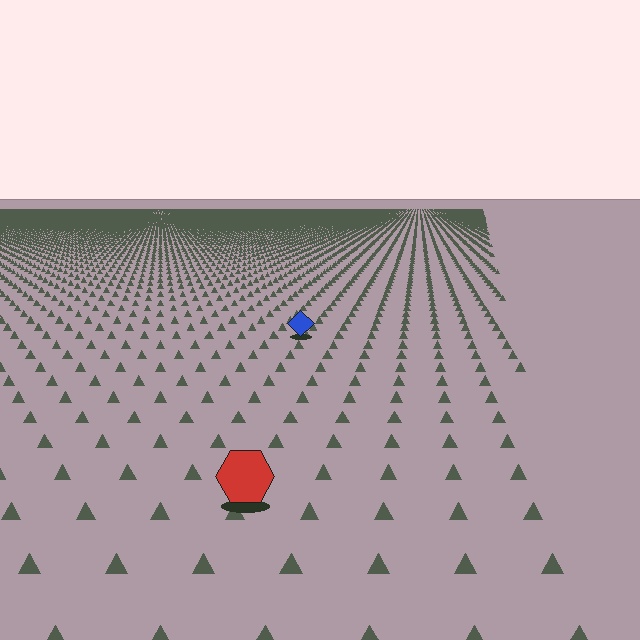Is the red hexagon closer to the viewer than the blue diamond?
Yes. The red hexagon is closer — you can tell from the texture gradient: the ground texture is coarser near it.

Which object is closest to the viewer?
The red hexagon is closest. The texture marks near it are larger and more spread out.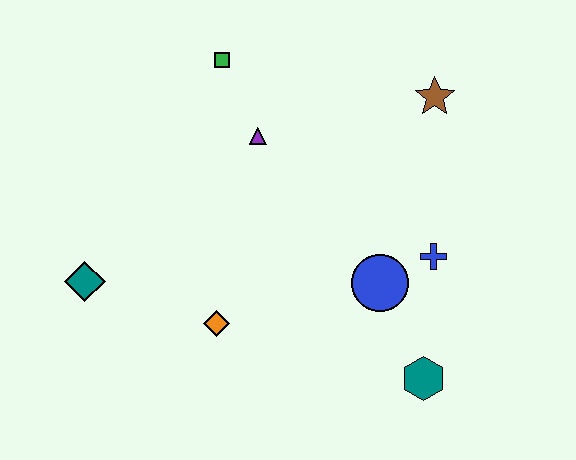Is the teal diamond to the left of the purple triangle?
Yes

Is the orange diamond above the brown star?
No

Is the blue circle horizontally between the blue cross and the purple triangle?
Yes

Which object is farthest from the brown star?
The teal diamond is farthest from the brown star.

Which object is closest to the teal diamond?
The orange diamond is closest to the teal diamond.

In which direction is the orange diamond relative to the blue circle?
The orange diamond is to the left of the blue circle.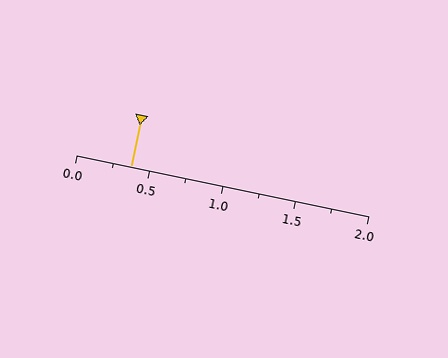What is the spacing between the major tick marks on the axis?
The major ticks are spaced 0.5 apart.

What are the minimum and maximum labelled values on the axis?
The axis runs from 0.0 to 2.0.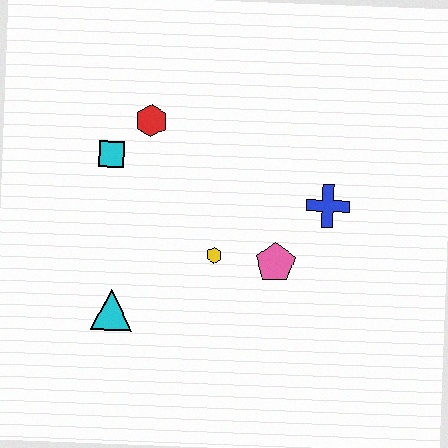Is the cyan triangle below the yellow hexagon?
Yes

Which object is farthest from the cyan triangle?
The blue cross is farthest from the cyan triangle.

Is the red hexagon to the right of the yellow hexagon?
No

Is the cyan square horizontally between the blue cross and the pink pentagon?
No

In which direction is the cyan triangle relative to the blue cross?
The cyan triangle is to the left of the blue cross.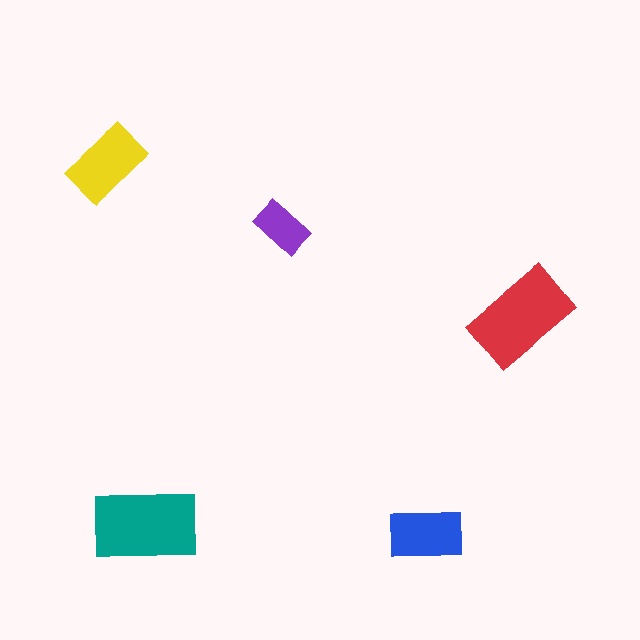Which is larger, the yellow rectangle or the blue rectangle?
The yellow one.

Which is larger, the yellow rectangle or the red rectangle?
The red one.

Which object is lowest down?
The blue rectangle is bottommost.